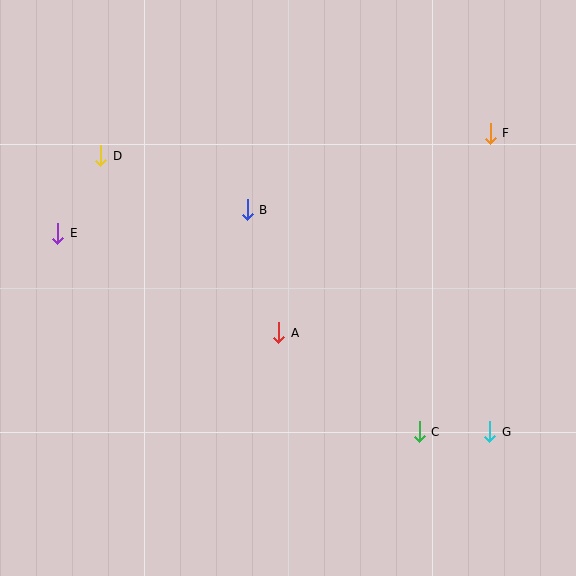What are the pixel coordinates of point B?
Point B is at (247, 210).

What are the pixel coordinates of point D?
Point D is at (101, 156).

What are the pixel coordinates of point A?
Point A is at (279, 333).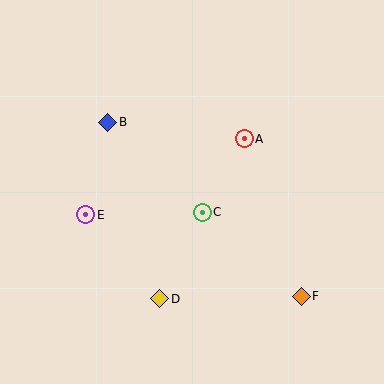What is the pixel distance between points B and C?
The distance between B and C is 130 pixels.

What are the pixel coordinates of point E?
Point E is at (86, 215).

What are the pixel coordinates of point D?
Point D is at (160, 299).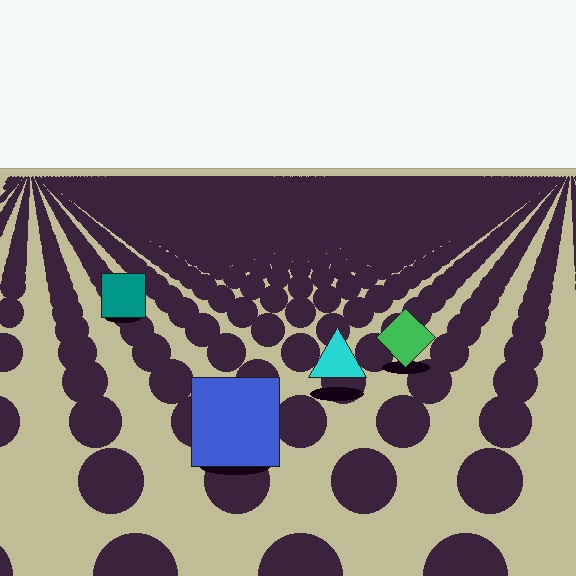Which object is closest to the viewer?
The blue square is closest. The texture marks near it are larger and more spread out.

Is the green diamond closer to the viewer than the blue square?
No. The blue square is closer — you can tell from the texture gradient: the ground texture is coarser near it.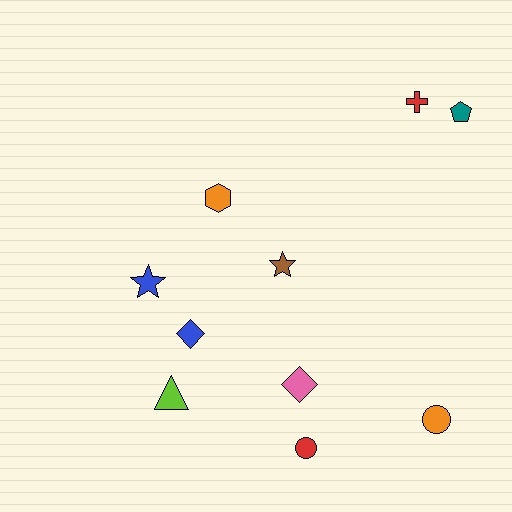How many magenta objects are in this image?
There are no magenta objects.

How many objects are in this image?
There are 10 objects.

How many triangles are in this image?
There is 1 triangle.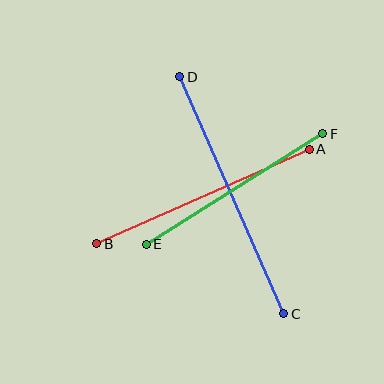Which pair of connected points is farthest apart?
Points C and D are farthest apart.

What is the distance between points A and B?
The distance is approximately 233 pixels.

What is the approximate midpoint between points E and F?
The midpoint is at approximately (235, 189) pixels.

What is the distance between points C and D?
The distance is approximately 259 pixels.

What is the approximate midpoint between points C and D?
The midpoint is at approximately (232, 195) pixels.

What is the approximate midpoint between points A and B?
The midpoint is at approximately (203, 196) pixels.